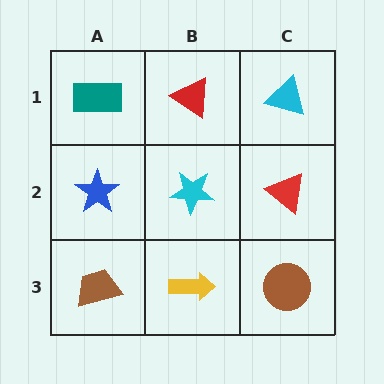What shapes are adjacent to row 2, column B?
A red triangle (row 1, column B), a yellow arrow (row 3, column B), a blue star (row 2, column A), a red triangle (row 2, column C).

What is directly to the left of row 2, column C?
A cyan star.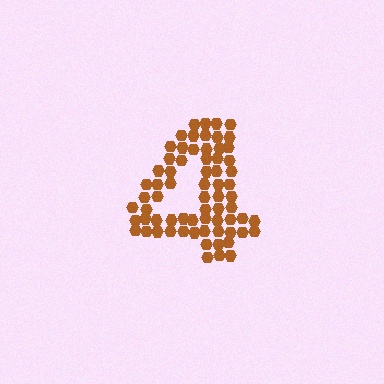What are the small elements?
The small elements are hexagons.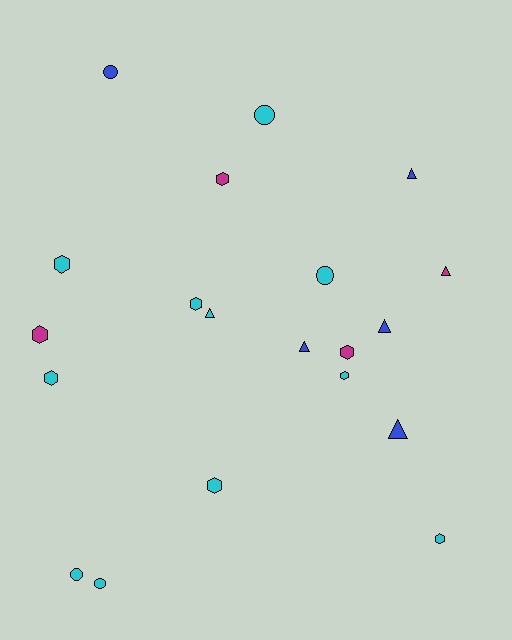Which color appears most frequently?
Cyan, with 11 objects.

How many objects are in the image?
There are 20 objects.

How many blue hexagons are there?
There are no blue hexagons.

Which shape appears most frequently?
Hexagon, with 9 objects.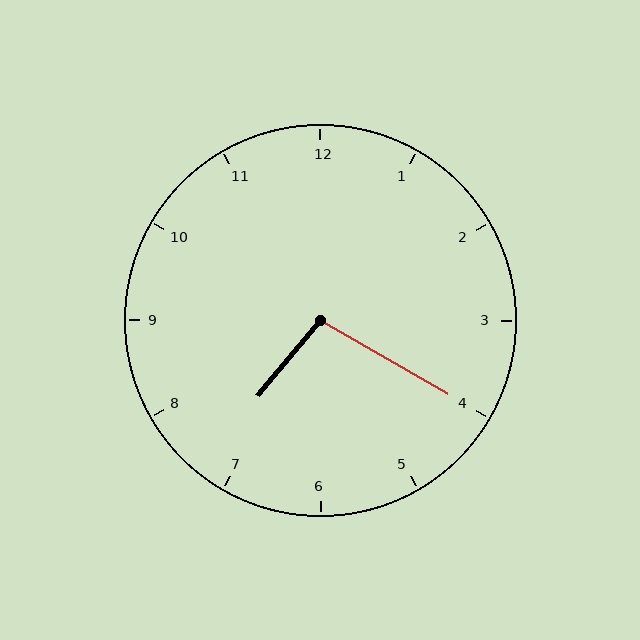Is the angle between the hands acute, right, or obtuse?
It is obtuse.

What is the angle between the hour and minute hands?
Approximately 100 degrees.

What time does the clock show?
7:20.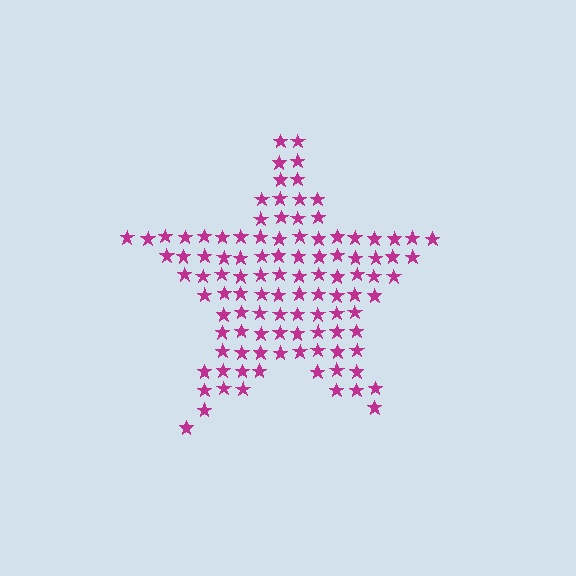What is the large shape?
The large shape is a star.